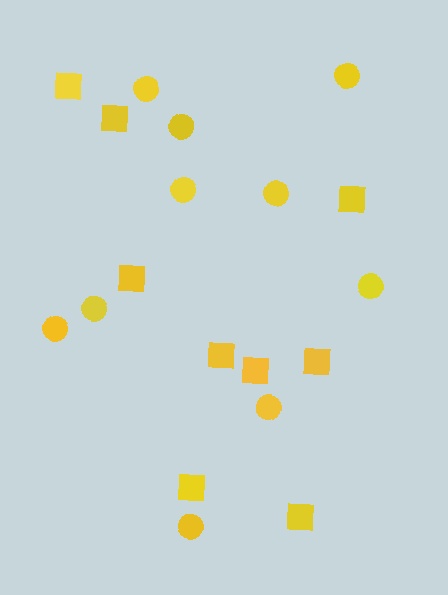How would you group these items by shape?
There are 2 groups: one group of circles (10) and one group of squares (9).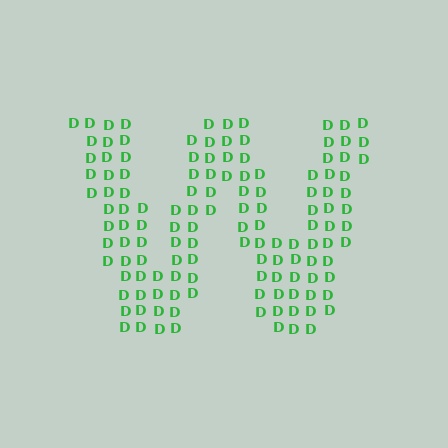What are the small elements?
The small elements are letter D's.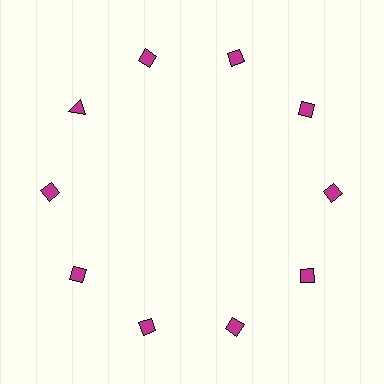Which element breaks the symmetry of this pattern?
The magenta triangle at roughly the 10 o'clock position breaks the symmetry. All other shapes are magenta diamonds.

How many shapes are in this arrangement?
There are 10 shapes arranged in a ring pattern.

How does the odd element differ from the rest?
It has a different shape: triangle instead of diamond.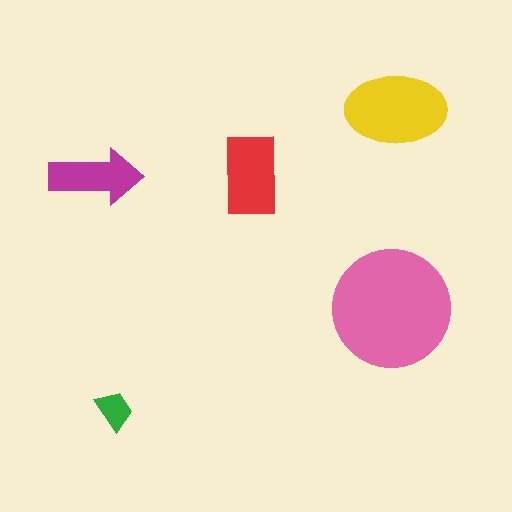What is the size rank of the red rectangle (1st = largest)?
3rd.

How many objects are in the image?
There are 5 objects in the image.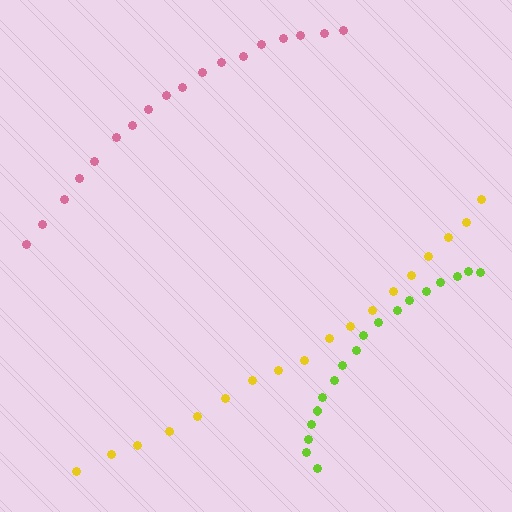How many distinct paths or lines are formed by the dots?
There are 3 distinct paths.